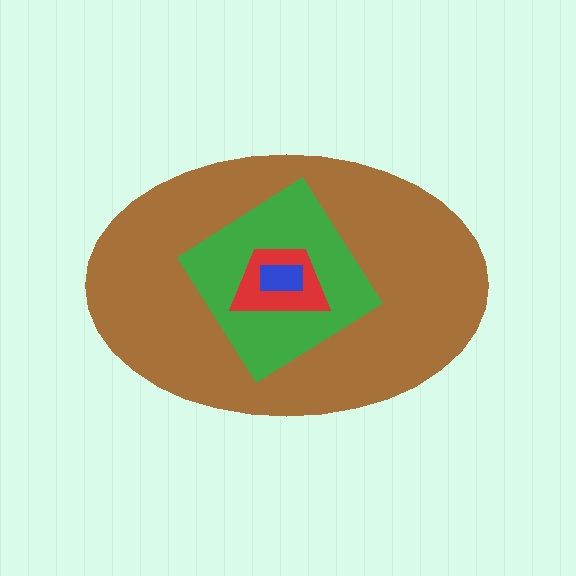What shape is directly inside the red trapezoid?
The blue rectangle.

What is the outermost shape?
The brown ellipse.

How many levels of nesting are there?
4.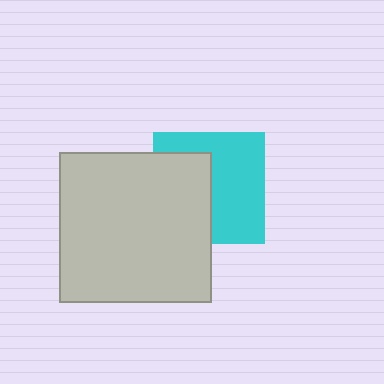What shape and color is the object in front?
The object in front is a light gray rectangle.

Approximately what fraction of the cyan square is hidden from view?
Roughly 43% of the cyan square is hidden behind the light gray rectangle.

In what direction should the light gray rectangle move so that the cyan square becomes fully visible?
The light gray rectangle should move left. That is the shortest direction to clear the overlap and leave the cyan square fully visible.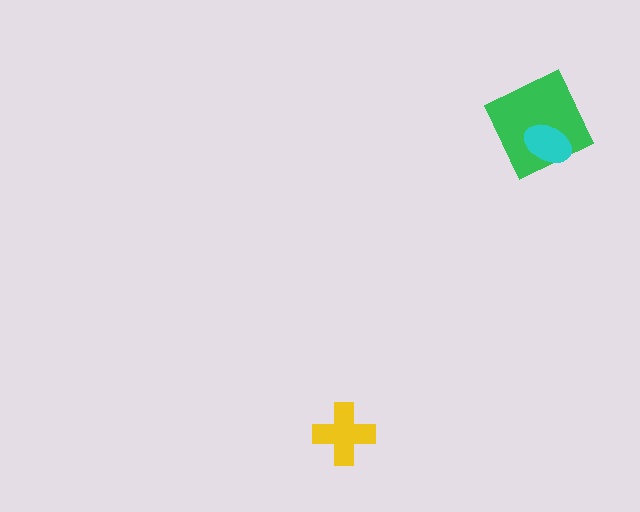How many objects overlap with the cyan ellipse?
1 object overlaps with the cyan ellipse.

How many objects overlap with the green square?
1 object overlaps with the green square.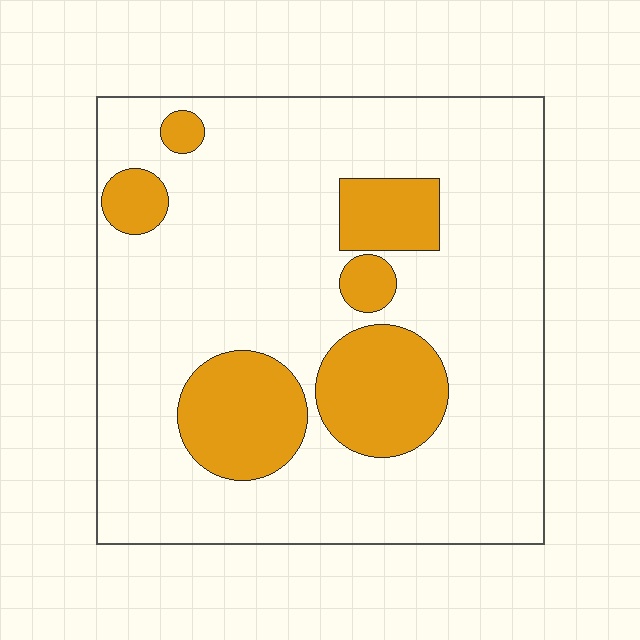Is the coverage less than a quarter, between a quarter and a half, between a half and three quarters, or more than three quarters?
Less than a quarter.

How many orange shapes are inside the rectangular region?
6.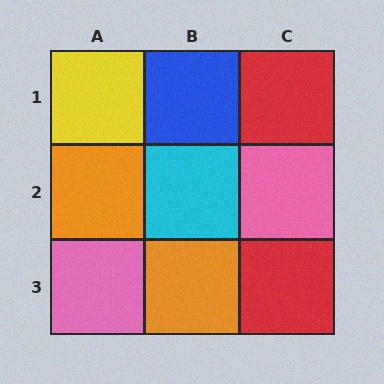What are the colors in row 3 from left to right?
Pink, orange, red.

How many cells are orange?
2 cells are orange.